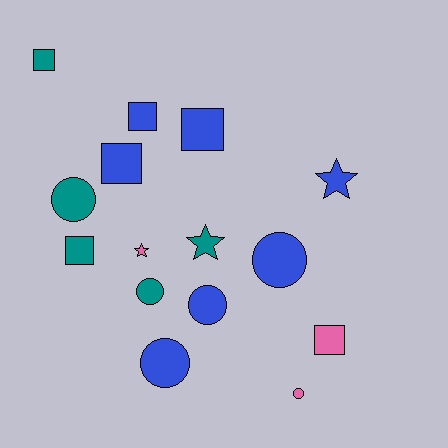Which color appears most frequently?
Blue, with 7 objects.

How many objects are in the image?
There are 15 objects.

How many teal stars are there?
There is 1 teal star.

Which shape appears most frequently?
Circle, with 6 objects.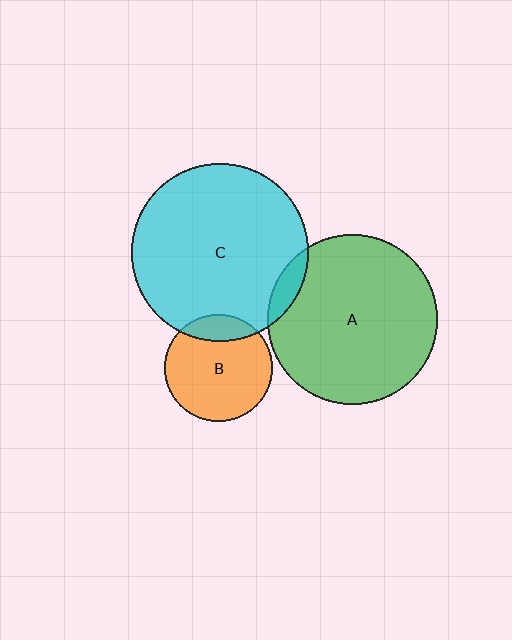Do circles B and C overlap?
Yes.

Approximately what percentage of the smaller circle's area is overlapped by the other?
Approximately 15%.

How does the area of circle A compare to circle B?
Approximately 2.5 times.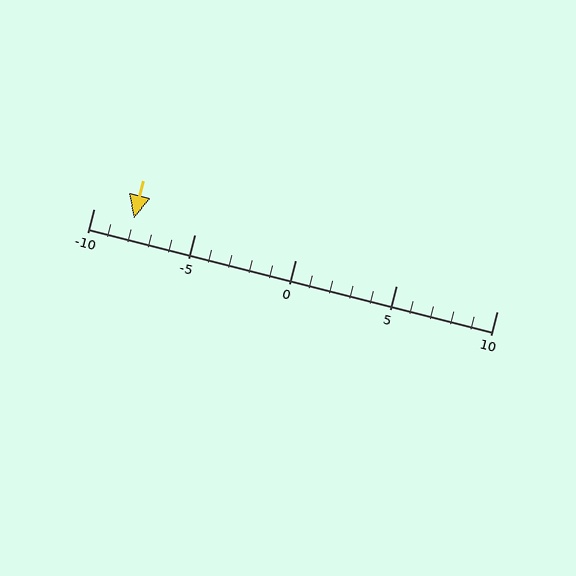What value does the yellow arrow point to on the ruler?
The yellow arrow points to approximately -8.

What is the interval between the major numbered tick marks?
The major tick marks are spaced 5 units apart.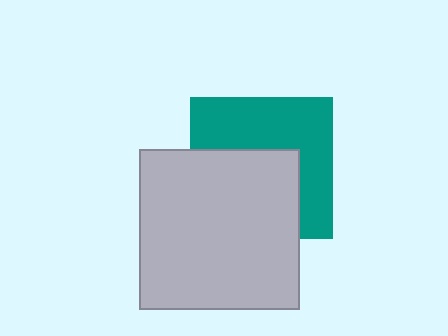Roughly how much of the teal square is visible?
About half of it is visible (roughly 52%).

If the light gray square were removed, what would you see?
You would see the complete teal square.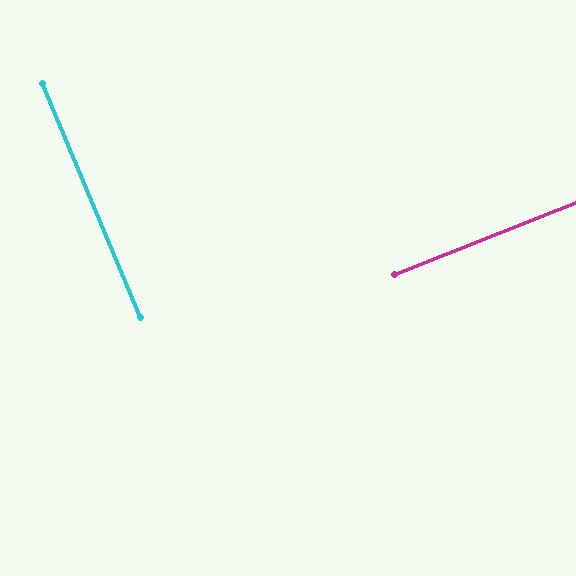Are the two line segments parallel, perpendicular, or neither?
Perpendicular — they meet at approximately 89°.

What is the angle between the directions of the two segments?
Approximately 89 degrees.